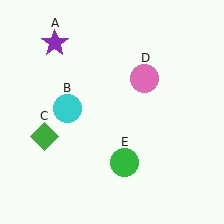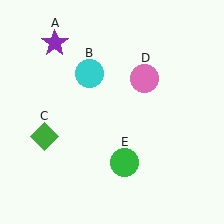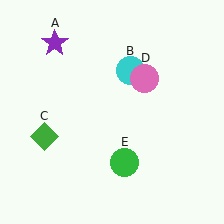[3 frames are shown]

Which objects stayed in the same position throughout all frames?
Purple star (object A) and green diamond (object C) and pink circle (object D) and green circle (object E) remained stationary.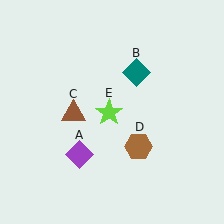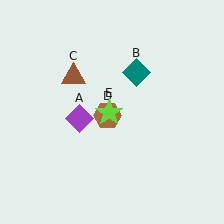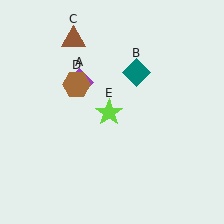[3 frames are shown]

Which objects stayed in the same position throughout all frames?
Teal diamond (object B) and lime star (object E) remained stationary.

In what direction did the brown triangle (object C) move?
The brown triangle (object C) moved up.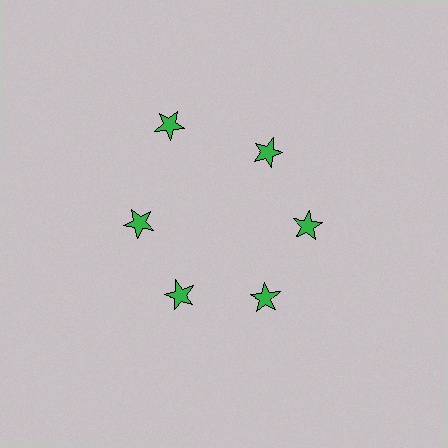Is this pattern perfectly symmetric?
No. The 6 green stars are arranged in a ring, but one element near the 11 o'clock position is pushed outward from the center, breaking the 6-fold rotational symmetry.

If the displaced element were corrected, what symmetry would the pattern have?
It would have 6-fold rotational symmetry — the pattern would map onto itself every 60 degrees.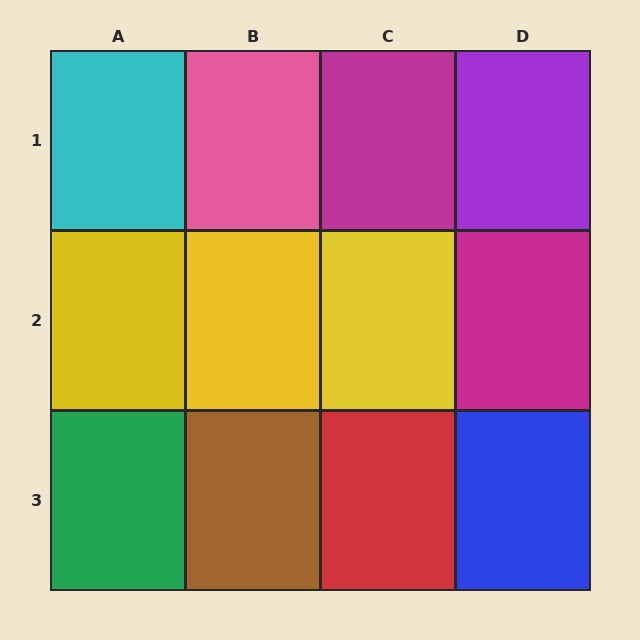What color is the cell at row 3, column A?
Green.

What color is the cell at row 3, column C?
Red.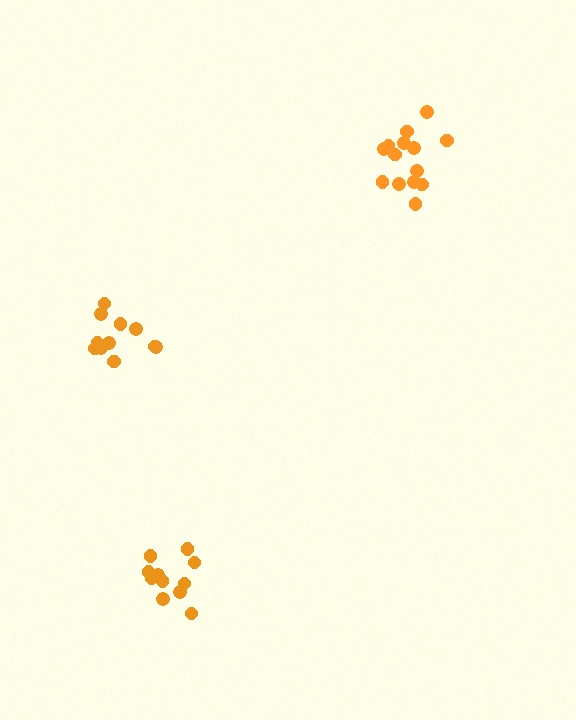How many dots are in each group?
Group 1: 11 dots, Group 2: 14 dots, Group 3: 11 dots (36 total).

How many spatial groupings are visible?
There are 3 spatial groupings.